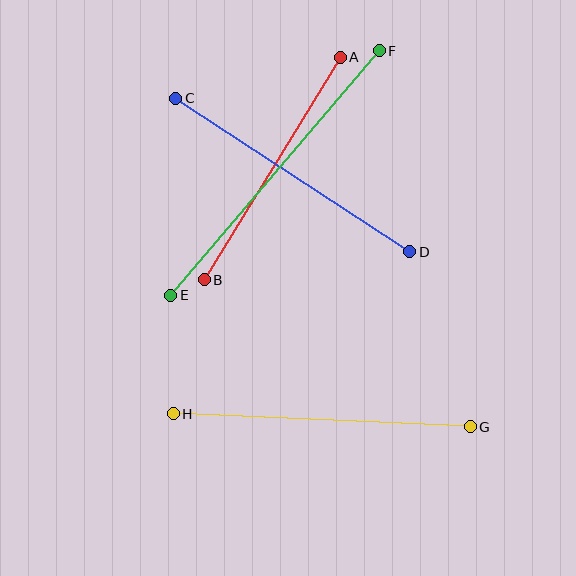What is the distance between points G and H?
The distance is approximately 297 pixels.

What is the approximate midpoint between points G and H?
The midpoint is at approximately (322, 420) pixels.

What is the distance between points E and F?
The distance is approximately 321 pixels.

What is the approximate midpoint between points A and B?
The midpoint is at approximately (272, 169) pixels.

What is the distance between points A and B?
The distance is approximately 261 pixels.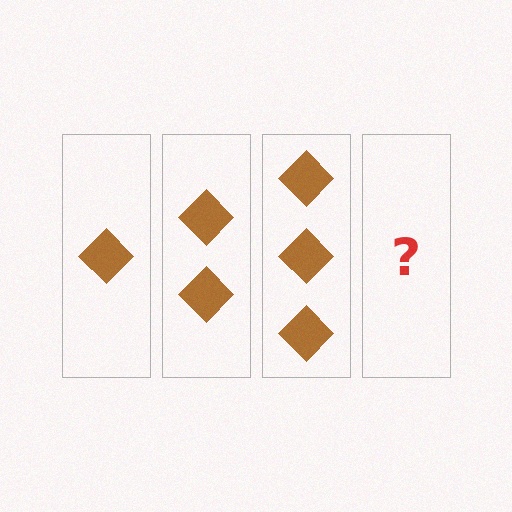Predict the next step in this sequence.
The next step is 4 diamonds.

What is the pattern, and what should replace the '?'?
The pattern is that each step adds one more diamond. The '?' should be 4 diamonds.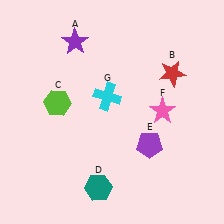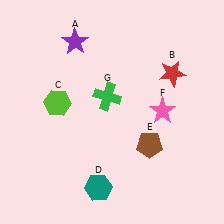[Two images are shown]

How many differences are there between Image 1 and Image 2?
There are 2 differences between the two images.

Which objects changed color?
E changed from purple to brown. G changed from cyan to green.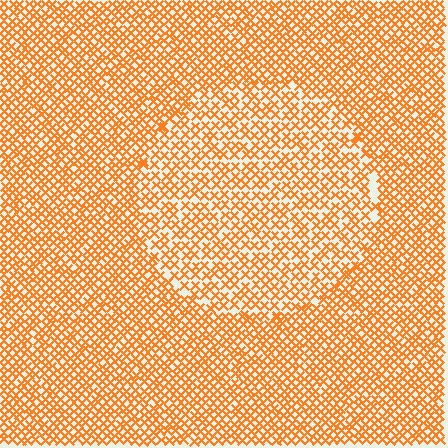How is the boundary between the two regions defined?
The boundary is defined by a change in element density (approximately 1.5x ratio). All elements are the same color, size, and shape.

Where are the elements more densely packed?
The elements are more densely packed outside the circle boundary.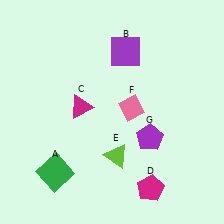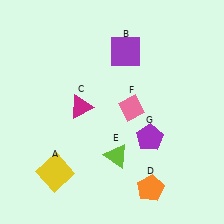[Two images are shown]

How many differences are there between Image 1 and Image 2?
There are 2 differences between the two images.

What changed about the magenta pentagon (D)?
In Image 1, D is magenta. In Image 2, it changed to orange.